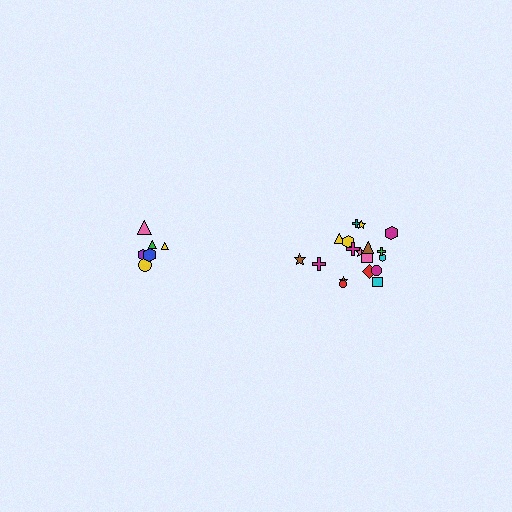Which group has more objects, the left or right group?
The right group.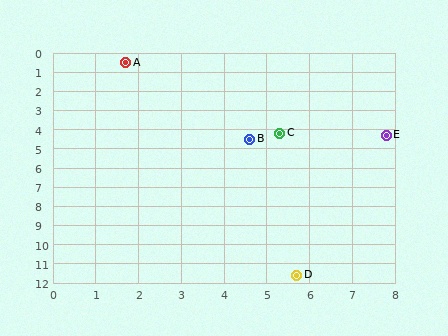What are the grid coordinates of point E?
Point E is at approximately (7.8, 4.3).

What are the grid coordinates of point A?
Point A is at approximately (1.7, 0.5).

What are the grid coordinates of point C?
Point C is at approximately (5.3, 4.2).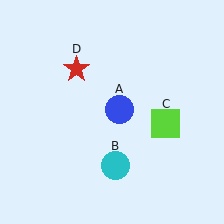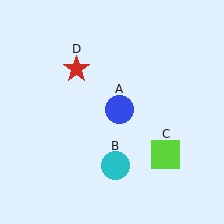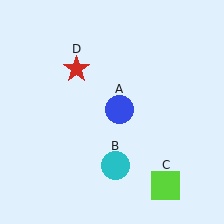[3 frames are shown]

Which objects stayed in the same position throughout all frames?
Blue circle (object A) and cyan circle (object B) and red star (object D) remained stationary.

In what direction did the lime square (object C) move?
The lime square (object C) moved down.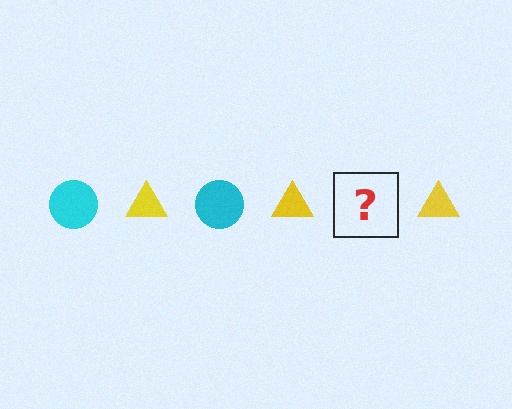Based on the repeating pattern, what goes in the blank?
The blank should be a cyan circle.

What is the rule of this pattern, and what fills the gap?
The rule is that the pattern alternates between cyan circle and yellow triangle. The gap should be filled with a cyan circle.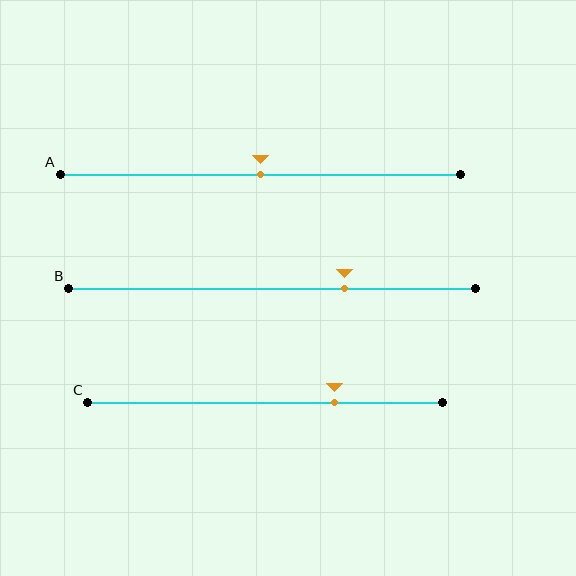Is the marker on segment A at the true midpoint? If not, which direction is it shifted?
Yes, the marker on segment A is at the true midpoint.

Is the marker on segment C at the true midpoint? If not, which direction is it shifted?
No, the marker on segment C is shifted to the right by about 19% of the segment length.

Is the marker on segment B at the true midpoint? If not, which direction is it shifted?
No, the marker on segment B is shifted to the right by about 18% of the segment length.